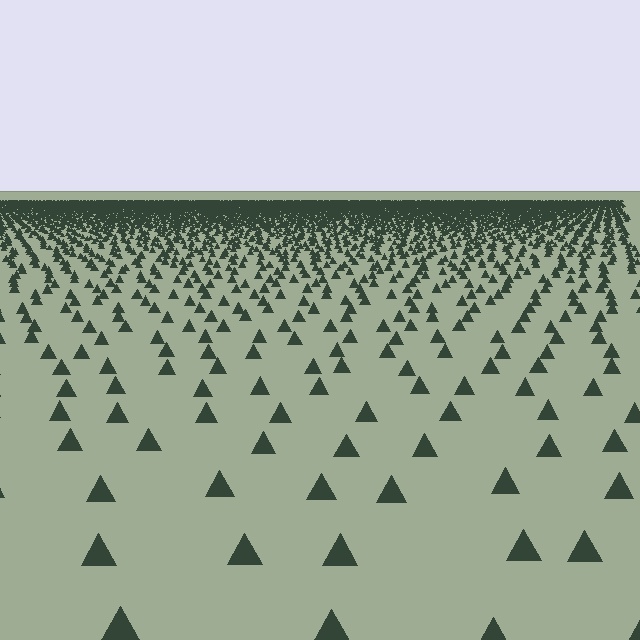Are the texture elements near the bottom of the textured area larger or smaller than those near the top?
Larger. Near the bottom, elements are closer to the viewer and appear at a bigger on-screen size.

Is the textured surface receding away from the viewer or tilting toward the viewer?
The surface is receding away from the viewer. Texture elements get smaller and denser toward the top.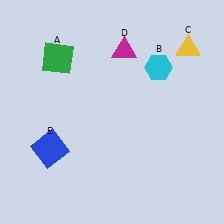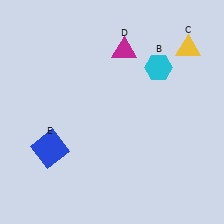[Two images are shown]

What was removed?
The green square (A) was removed in Image 2.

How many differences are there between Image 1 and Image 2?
There is 1 difference between the two images.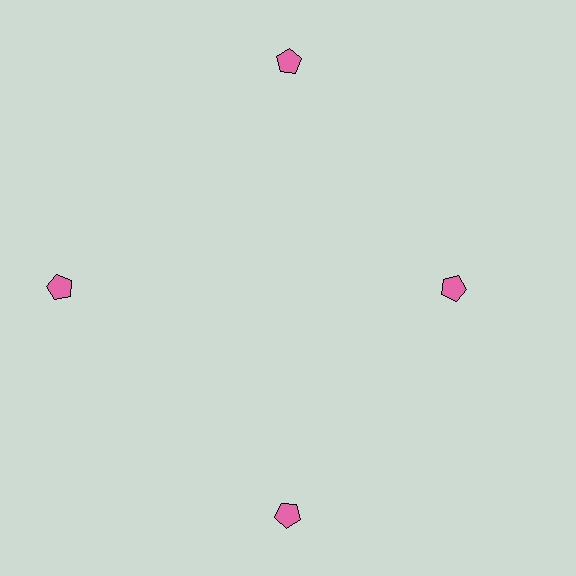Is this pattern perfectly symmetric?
No. The 4 pink pentagons are arranged in a ring, but one element near the 3 o'clock position is pulled inward toward the center, breaking the 4-fold rotational symmetry.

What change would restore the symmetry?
The symmetry would be restored by moving it outward, back onto the ring so that all 4 pentagons sit at equal angles and equal distance from the center.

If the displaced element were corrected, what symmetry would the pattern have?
It would have 4-fold rotational symmetry — the pattern would map onto itself every 90 degrees.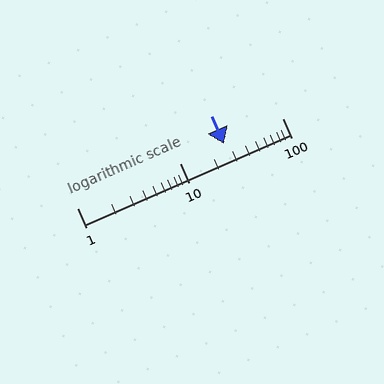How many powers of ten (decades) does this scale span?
The scale spans 2 decades, from 1 to 100.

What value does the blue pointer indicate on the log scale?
The pointer indicates approximately 27.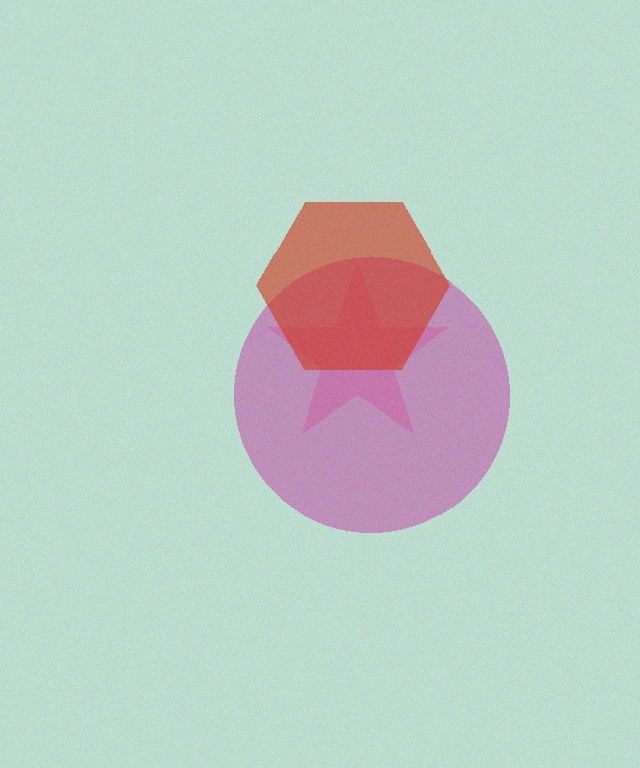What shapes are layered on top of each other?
The layered shapes are: a pink star, a magenta circle, a red hexagon.